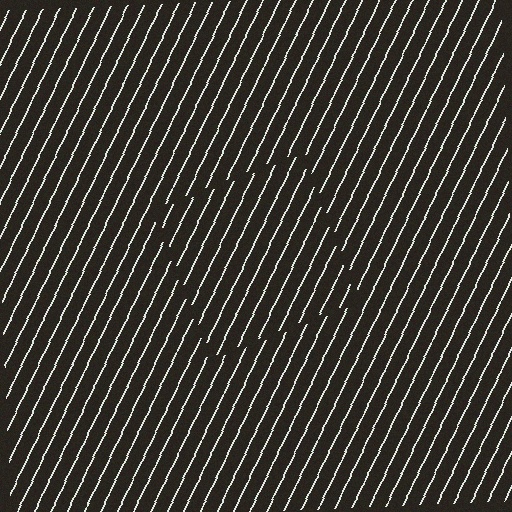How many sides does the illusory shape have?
4 sides — the line-ends trace a square.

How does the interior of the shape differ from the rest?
The interior of the shape contains the same grating, shifted by half a period — the contour is defined by the phase discontinuity where line-ends from the inner and outer gratings abut.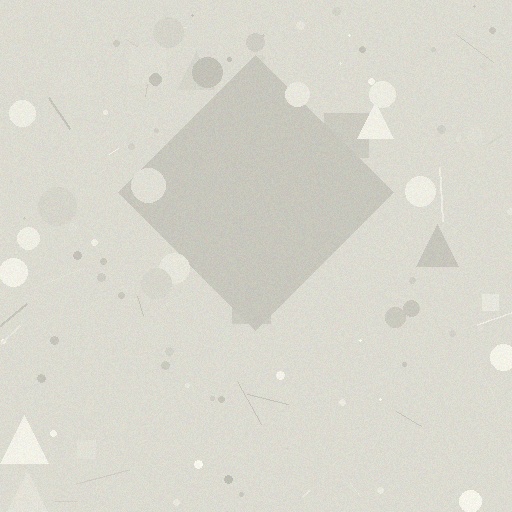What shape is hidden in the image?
A diamond is hidden in the image.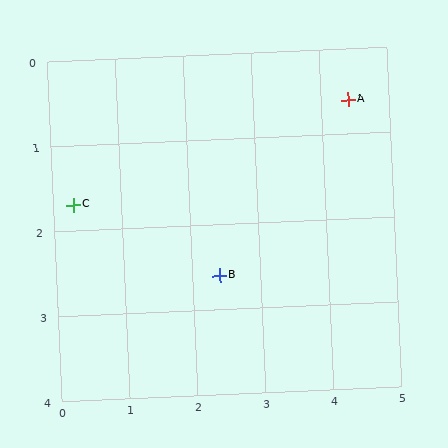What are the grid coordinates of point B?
Point B is at approximately (2.4, 2.6).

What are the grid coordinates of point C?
Point C is at approximately (0.3, 1.7).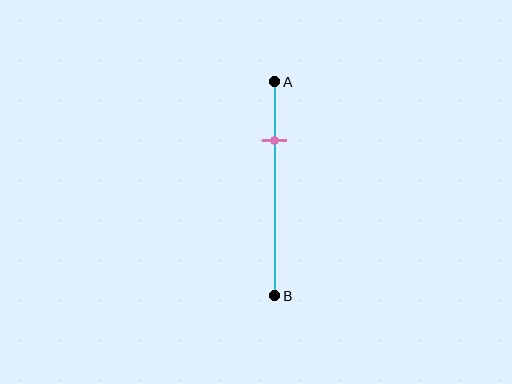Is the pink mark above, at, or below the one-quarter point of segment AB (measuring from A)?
The pink mark is approximately at the one-quarter point of segment AB.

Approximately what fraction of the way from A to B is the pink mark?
The pink mark is approximately 25% of the way from A to B.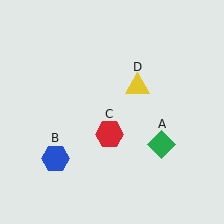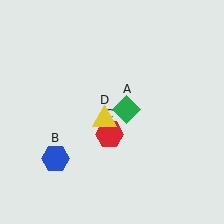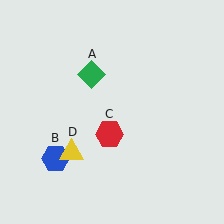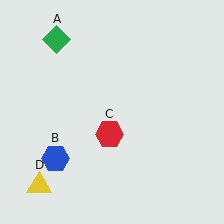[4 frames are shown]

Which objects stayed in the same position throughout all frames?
Blue hexagon (object B) and red hexagon (object C) remained stationary.